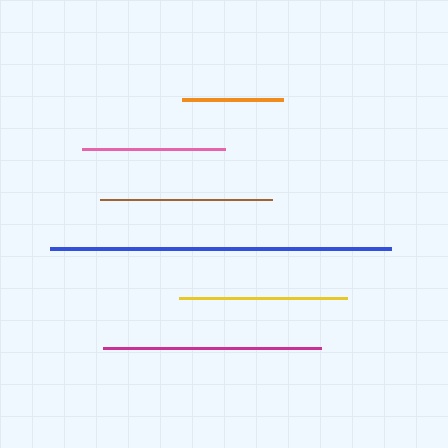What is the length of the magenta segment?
The magenta segment is approximately 218 pixels long.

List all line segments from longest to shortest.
From longest to shortest: blue, magenta, brown, yellow, pink, orange.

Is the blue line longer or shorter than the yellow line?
The blue line is longer than the yellow line.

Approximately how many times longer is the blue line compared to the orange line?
The blue line is approximately 3.4 times the length of the orange line.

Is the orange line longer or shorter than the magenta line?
The magenta line is longer than the orange line.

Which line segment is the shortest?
The orange line is the shortest at approximately 101 pixels.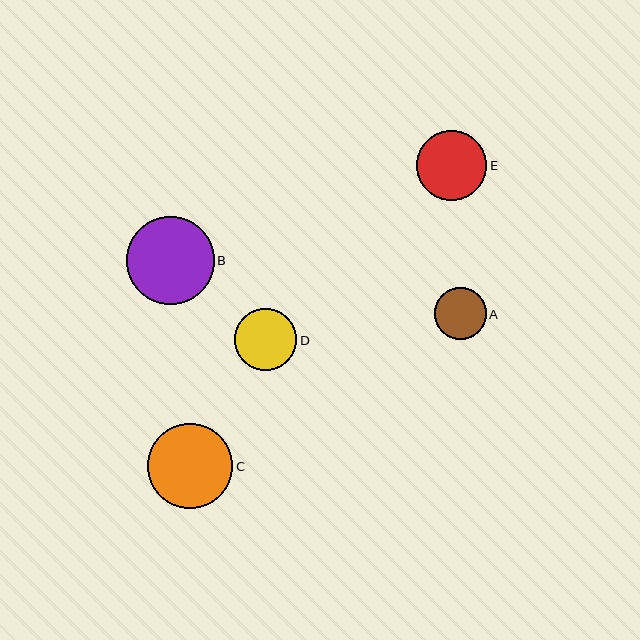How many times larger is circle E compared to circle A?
Circle E is approximately 1.4 times the size of circle A.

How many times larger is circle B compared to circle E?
Circle B is approximately 1.3 times the size of circle E.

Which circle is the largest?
Circle B is the largest with a size of approximately 88 pixels.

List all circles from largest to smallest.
From largest to smallest: B, C, E, D, A.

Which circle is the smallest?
Circle A is the smallest with a size of approximately 51 pixels.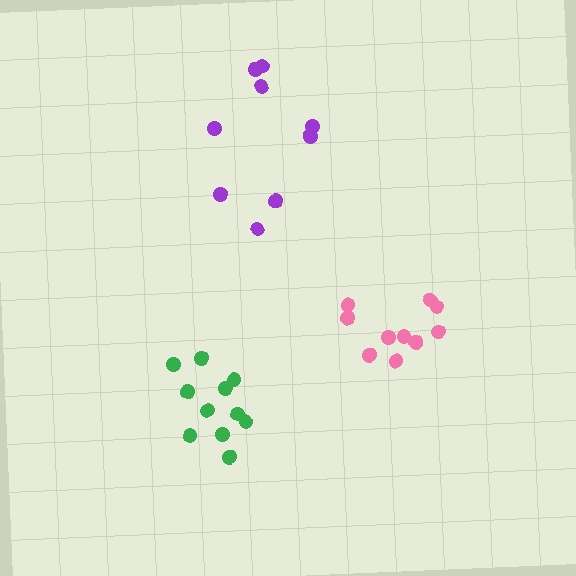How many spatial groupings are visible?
There are 3 spatial groupings.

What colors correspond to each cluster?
The clusters are colored: purple, green, pink.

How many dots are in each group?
Group 1: 9 dots, Group 2: 11 dots, Group 3: 10 dots (30 total).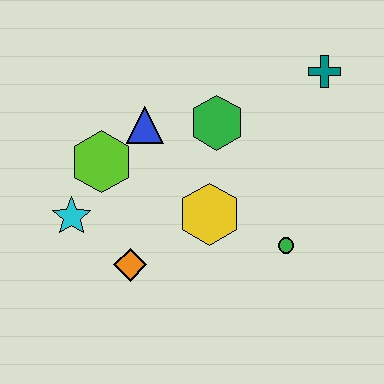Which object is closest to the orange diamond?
The cyan star is closest to the orange diamond.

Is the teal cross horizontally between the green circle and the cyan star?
No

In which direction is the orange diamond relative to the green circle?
The orange diamond is to the left of the green circle.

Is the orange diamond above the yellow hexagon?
No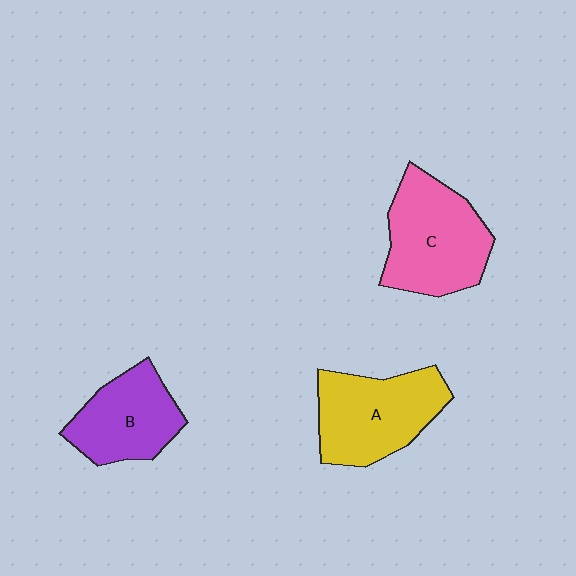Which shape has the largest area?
Shape C (pink).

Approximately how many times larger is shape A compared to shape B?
Approximately 1.2 times.